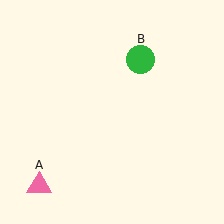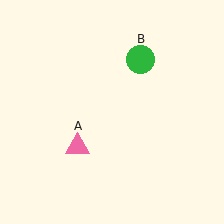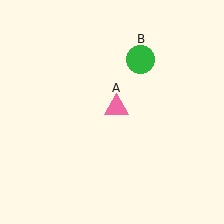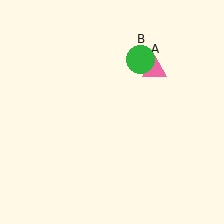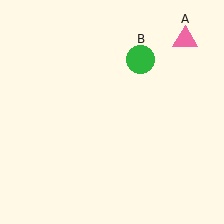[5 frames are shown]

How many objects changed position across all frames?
1 object changed position: pink triangle (object A).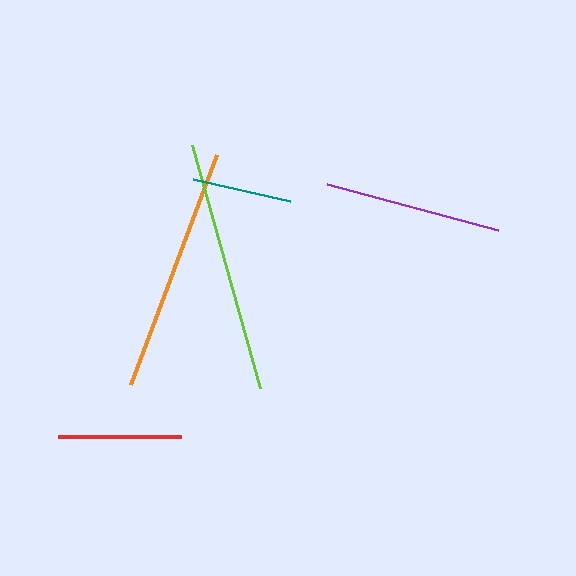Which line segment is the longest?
The lime line is the longest at approximately 253 pixels.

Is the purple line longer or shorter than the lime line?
The lime line is longer than the purple line.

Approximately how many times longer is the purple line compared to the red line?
The purple line is approximately 1.4 times the length of the red line.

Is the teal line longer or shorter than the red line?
The red line is longer than the teal line.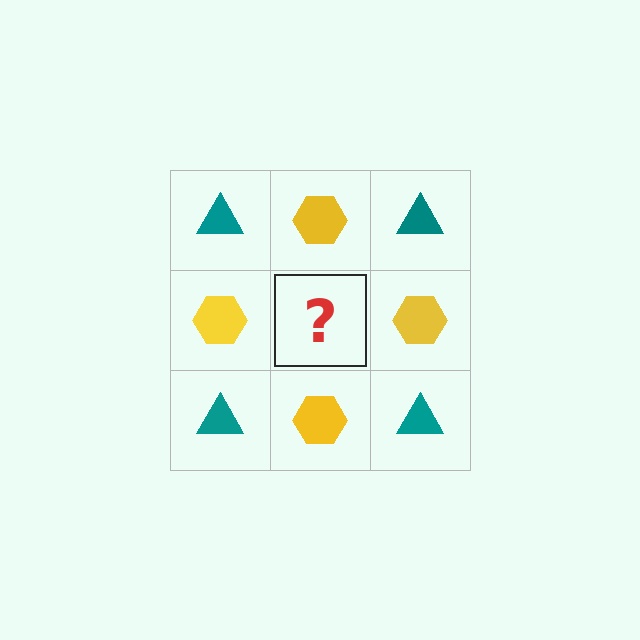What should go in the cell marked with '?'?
The missing cell should contain a teal triangle.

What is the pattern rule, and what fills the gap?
The rule is that it alternates teal triangle and yellow hexagon in a checkerboard pattern. The gap should be filled with a teal triangle.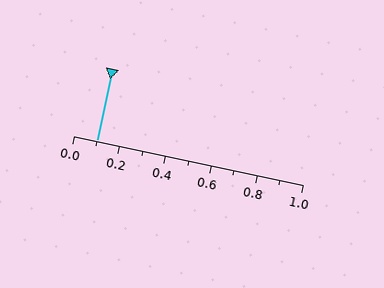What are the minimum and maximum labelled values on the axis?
The axis runs from 0.0 to 1.0.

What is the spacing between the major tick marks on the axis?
The major ticks are spaced 0.2 apart.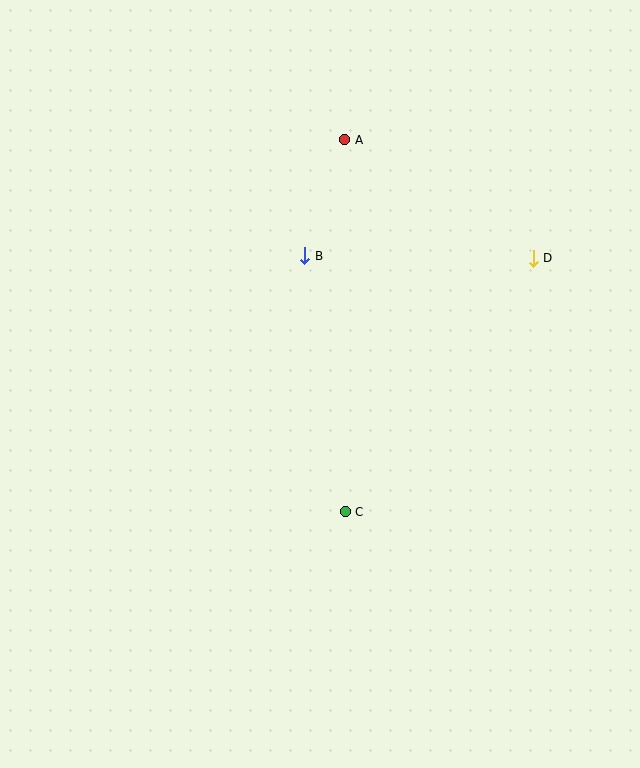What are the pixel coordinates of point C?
Point C is at (345, 512).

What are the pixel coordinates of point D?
Point D is at (533, 258).